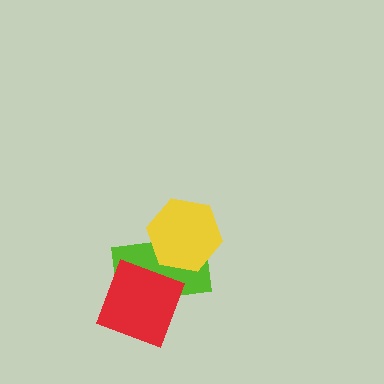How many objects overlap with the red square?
1 object overlaps with the red square.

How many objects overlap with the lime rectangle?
2 objects overlap with the lime rectangle.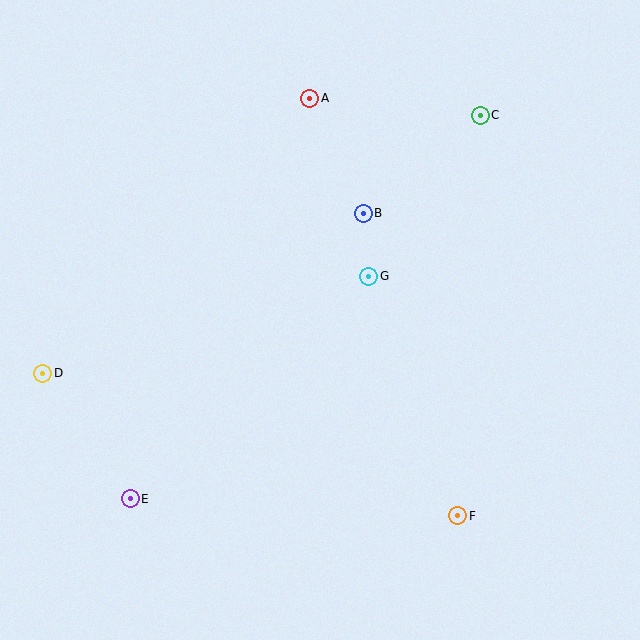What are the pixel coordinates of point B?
Point B is at (363, 213).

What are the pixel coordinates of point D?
Point D is at (43, 373).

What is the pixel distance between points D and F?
The distance between D and F is 439 pixels.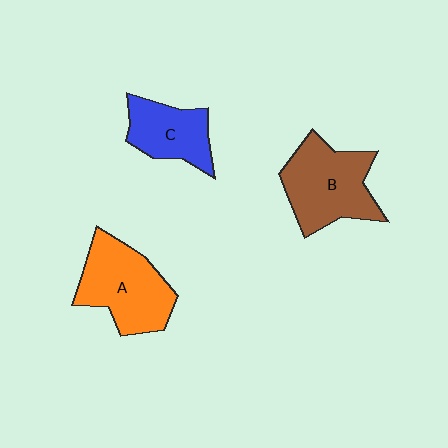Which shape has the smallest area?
Shape C (blue).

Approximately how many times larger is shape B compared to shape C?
Approximately 1.5 times.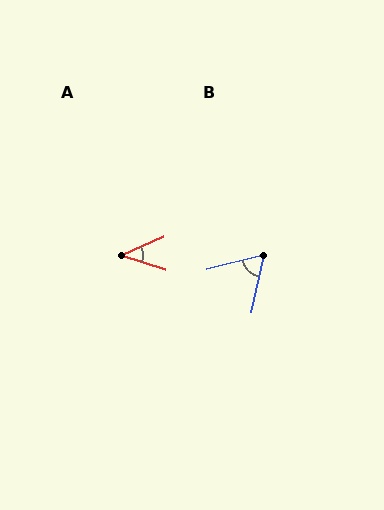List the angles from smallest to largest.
A (42°), B (64°).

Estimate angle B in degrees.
Approximately 64 degrees.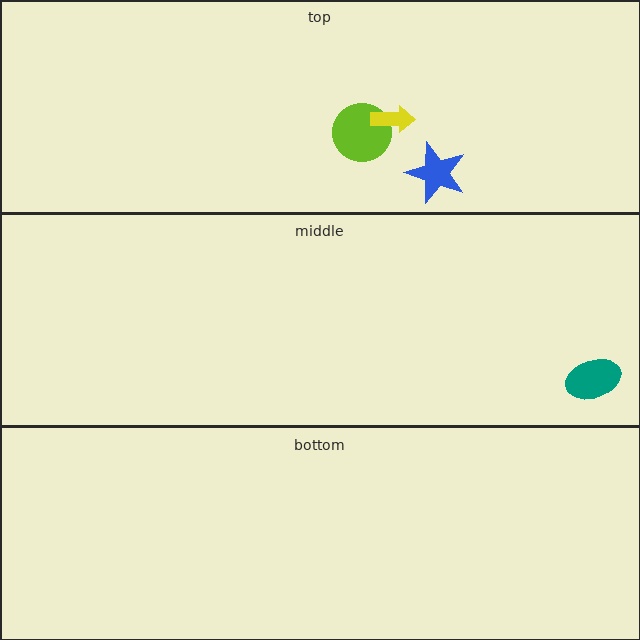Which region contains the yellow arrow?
The top region.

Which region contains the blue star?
The top region.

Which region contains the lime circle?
The top region.